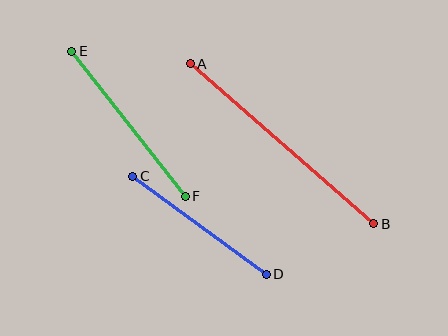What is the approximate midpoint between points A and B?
The midpoint is at approximately (282, 144) pixels.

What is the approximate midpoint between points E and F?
The midpoint is at approximately (128, 124) pixels.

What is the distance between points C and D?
The distance is approximately 165 pixels.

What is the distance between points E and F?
The distance is approximately 184 pixels.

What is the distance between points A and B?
The distance is approximately 243 pixels.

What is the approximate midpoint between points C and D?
The midpoint is at approximately (200, 225) pixels.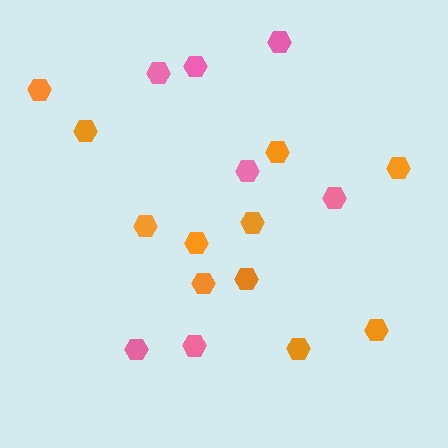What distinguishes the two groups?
There are 2 groups: one group of orange hexagons (11) and one group of pink hexagons (7).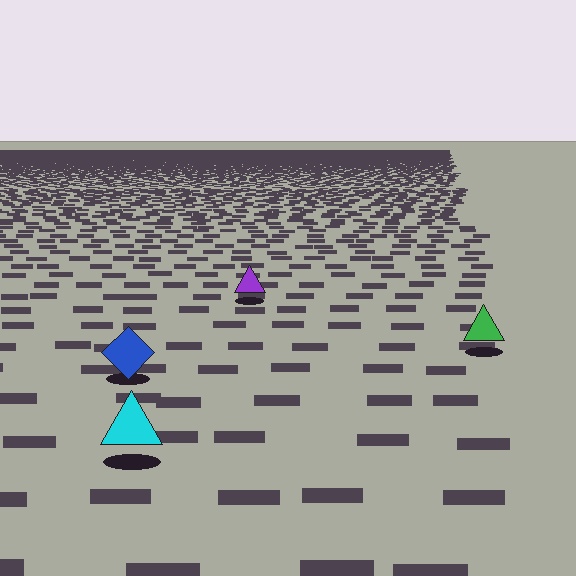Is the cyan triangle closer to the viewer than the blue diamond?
Yes. The cyan triangle is closer — you can tell from the texture gradient: the ground texture is coarser near it.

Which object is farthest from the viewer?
The purple triangle is farthest from the viewer. It appears smaller and the ground texture around it is denser.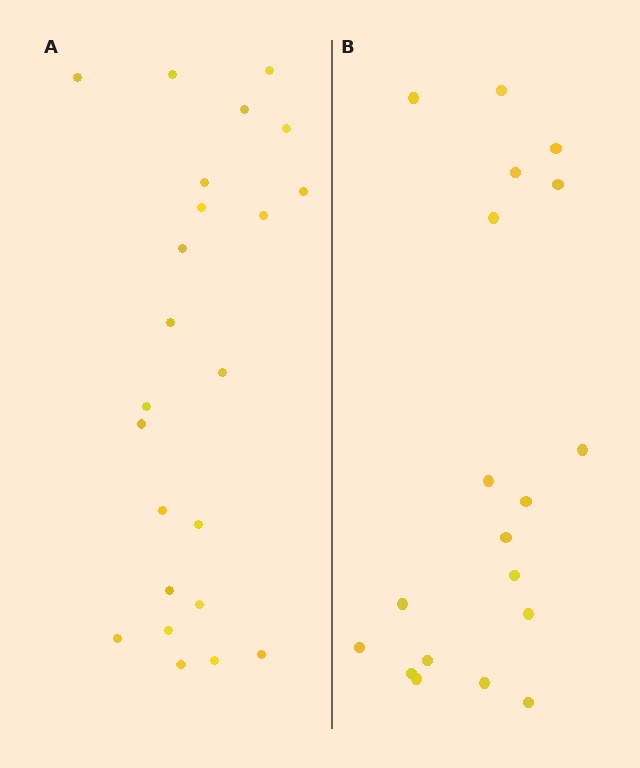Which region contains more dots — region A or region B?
Region A (the left region) has more dots.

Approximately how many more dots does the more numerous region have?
Region A has about 4 more dots than region B.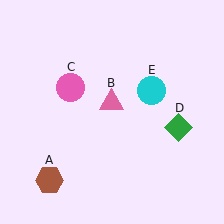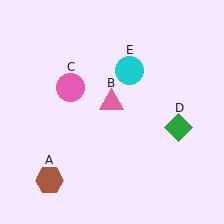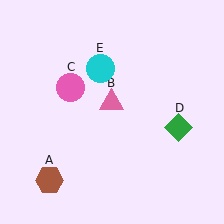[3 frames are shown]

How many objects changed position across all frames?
1 object changed position: cyan circle (object E).